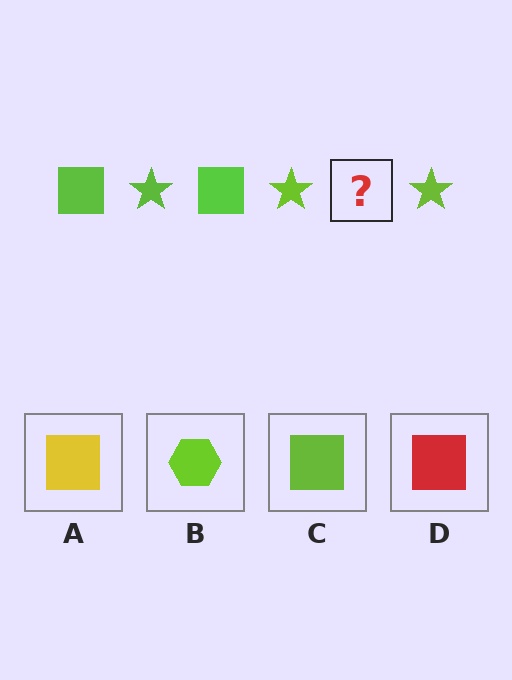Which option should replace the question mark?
Option C.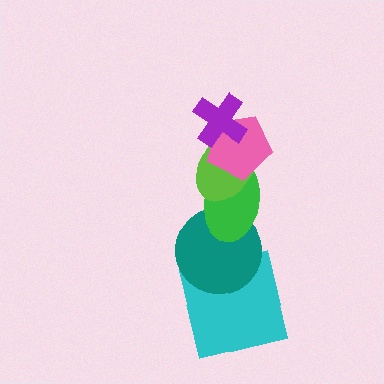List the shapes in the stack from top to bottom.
From top to bottom: the purple cross, the pink pentagon, the lime ellipse, the green ellipse, the teal circle, the cyan square.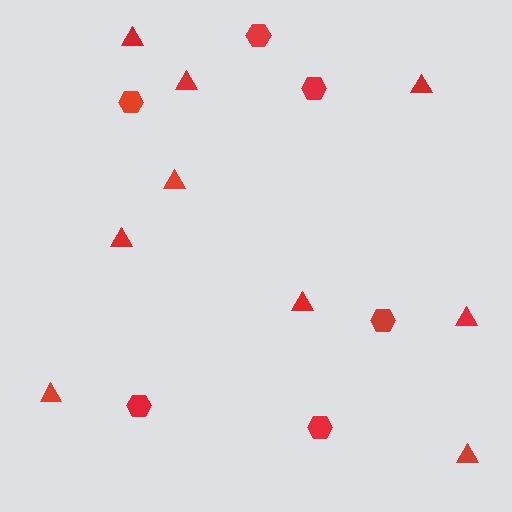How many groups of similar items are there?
There are 2 groups: one group of hexagons (6) and one group of triangles (9).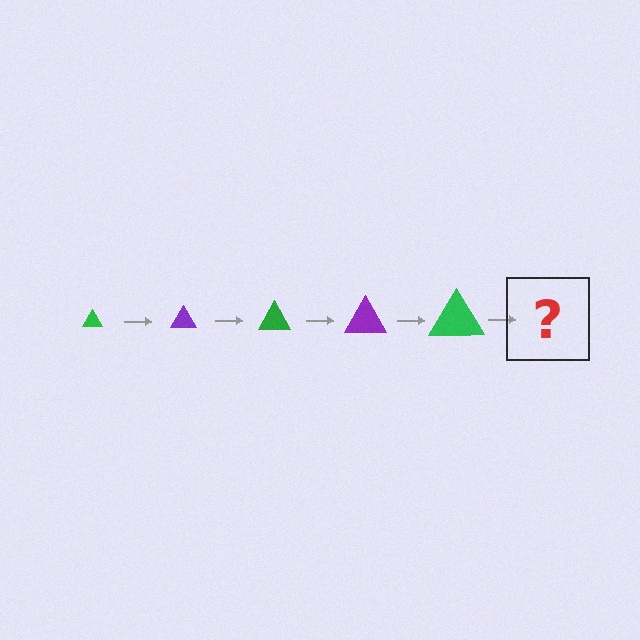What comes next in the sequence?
The next element should be a purple triangle, larger than the previous one.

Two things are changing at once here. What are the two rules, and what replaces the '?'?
The two rules are that the triangle grows larger each step and the color cycles through green and purple. The '?' should be a purple triangle, larger than the previous one.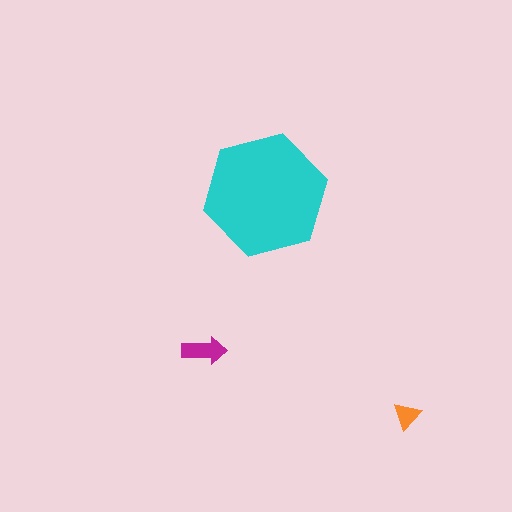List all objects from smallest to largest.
The orange triangle, the magenta arrow, the cyan hexagon.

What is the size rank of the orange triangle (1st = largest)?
3rd.